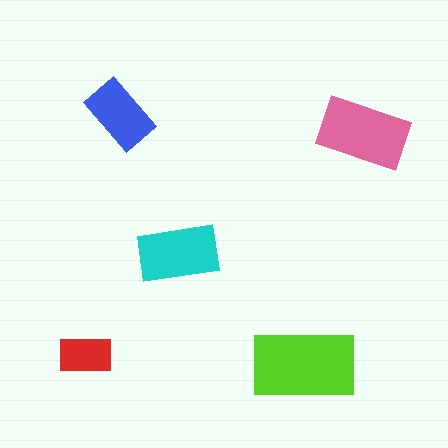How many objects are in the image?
There are 5 objects in the image.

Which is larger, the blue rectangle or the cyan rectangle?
The cyan one.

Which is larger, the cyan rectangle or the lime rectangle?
The lime one.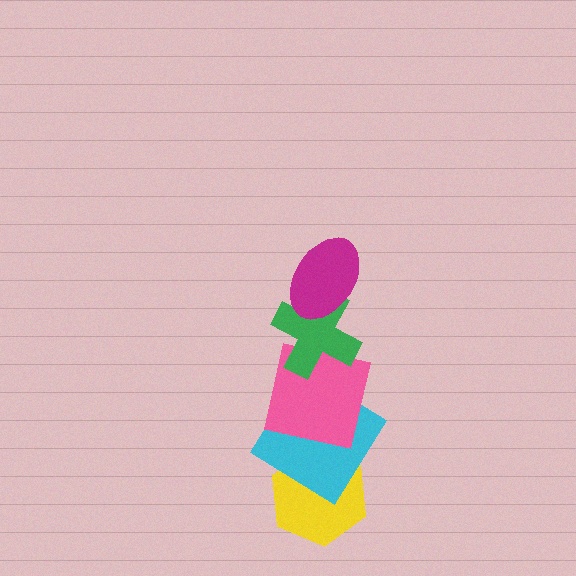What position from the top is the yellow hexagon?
The yellow hexagon is 5th from the top.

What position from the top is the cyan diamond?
The cyan diamond is 4th from the top.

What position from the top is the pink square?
The pink square is 3rd from the top.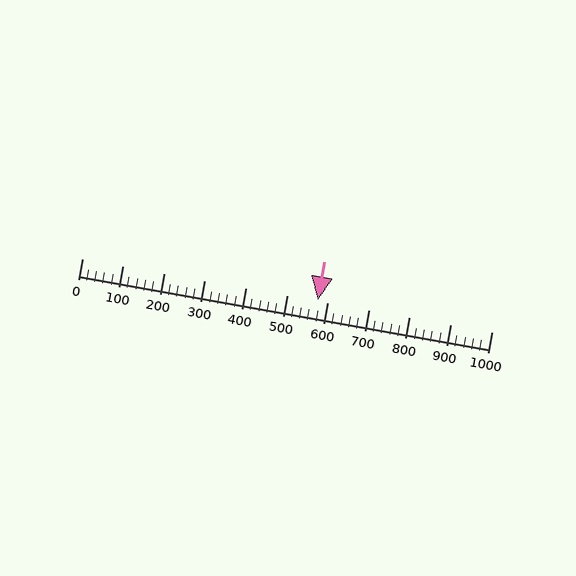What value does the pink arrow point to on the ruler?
The pink arrow points to approximately 577.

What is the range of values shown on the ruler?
The ruler shows values from 0 to 1000.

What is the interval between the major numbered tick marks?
The major tick marks are spaced 100 units apart.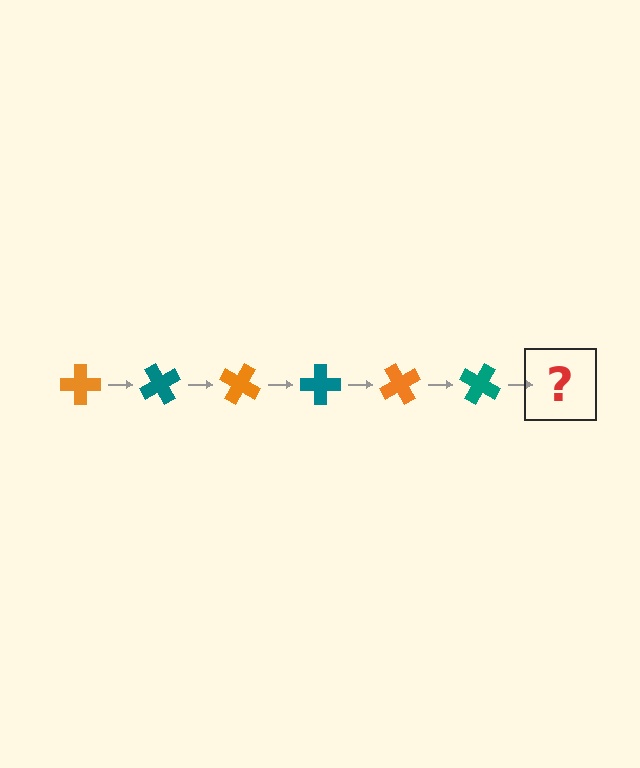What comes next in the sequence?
The next element should be an orange cross, rotated 360 degrees from the start.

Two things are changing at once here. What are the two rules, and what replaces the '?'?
The two rules are that it rotates 60 degrees each step and the color cycles through orange and teal. The '?' should be an orange cross, rotated 360 degrees from the start.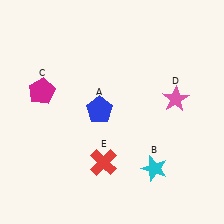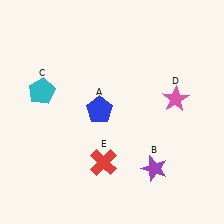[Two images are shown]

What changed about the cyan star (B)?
In Image 1, B is cyan. In Image 2, it changed to purple.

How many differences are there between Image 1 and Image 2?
There are 2 differences between the two images.